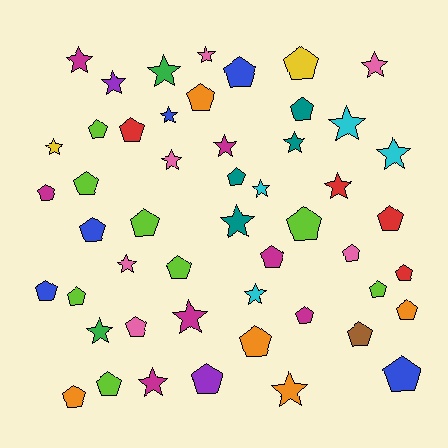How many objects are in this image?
There are 50 objects.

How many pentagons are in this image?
There are 29 pentagons.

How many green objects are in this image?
There are 2 green objects.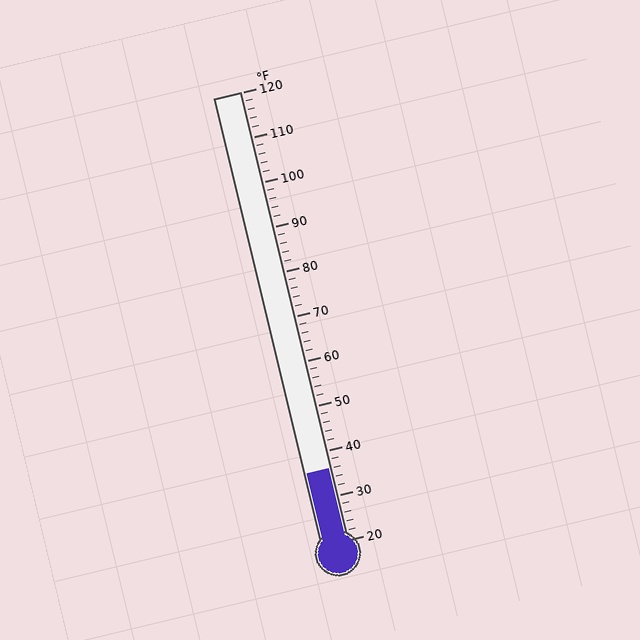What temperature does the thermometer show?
The thermometer shows approximately 36°F.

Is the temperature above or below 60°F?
The temperature is below 60°F.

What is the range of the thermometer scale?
The thermometer scale ranges from 20°F to 120°F.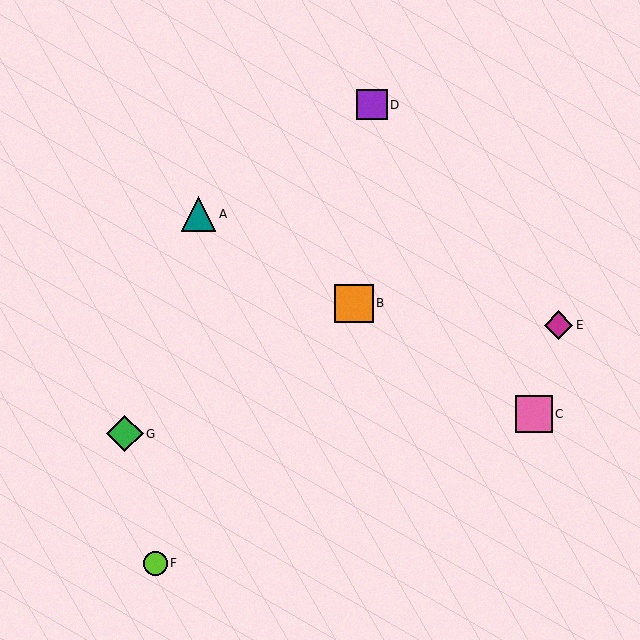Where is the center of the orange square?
The center of the orange square is at (354, 303).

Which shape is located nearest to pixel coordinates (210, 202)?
The teal triangle (labeled A) at (199, 214) is nearest to that location.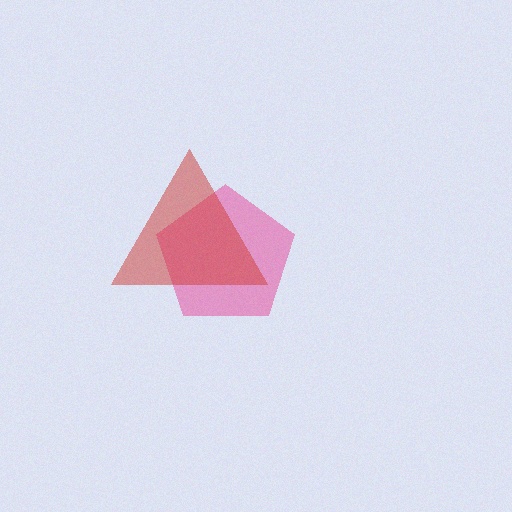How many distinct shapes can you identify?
There are 2 distinct shapes: a pink pentagon, a red triangle.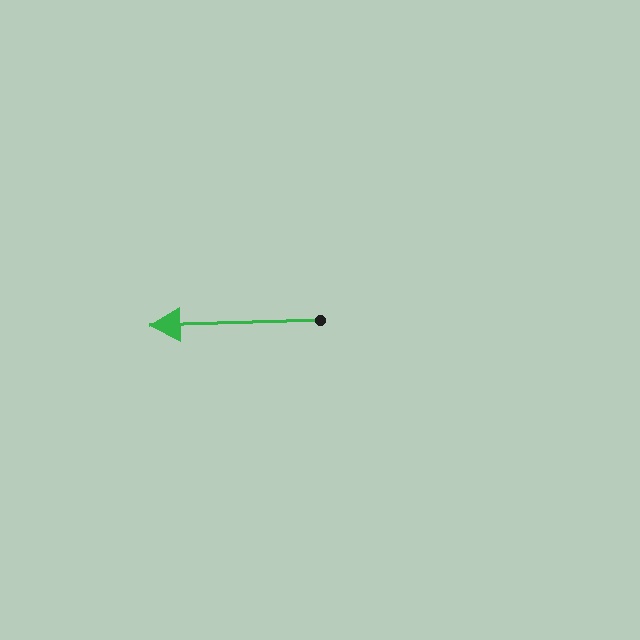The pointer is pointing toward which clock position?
Roughly 9 o'clock.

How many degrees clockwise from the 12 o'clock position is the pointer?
Approximately 268 degrees.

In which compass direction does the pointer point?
West.